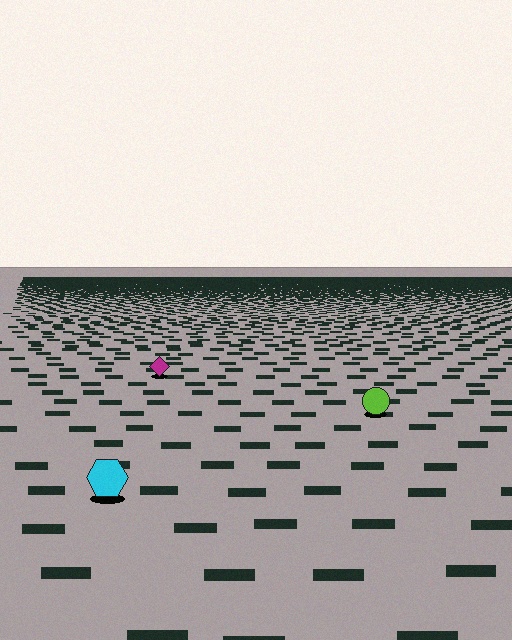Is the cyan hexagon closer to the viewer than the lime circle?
Yes. The cyan hexagon is closer — you can tell from the texture gradient: the ground texture is coarser near it.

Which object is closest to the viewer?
The cyan hexagon is closest. The texture marks near it are larger and more spread out.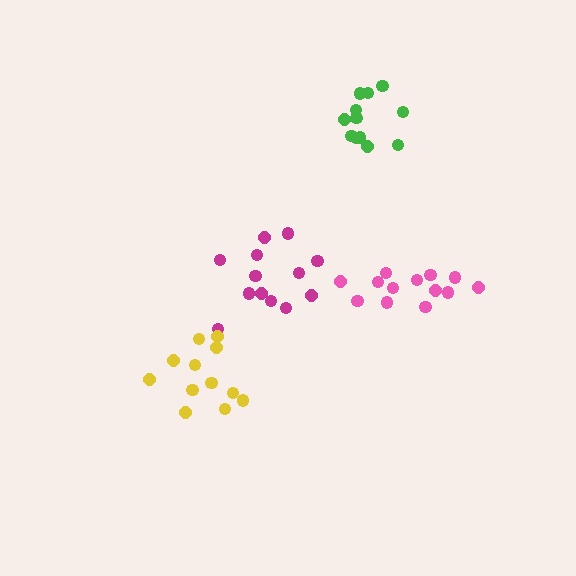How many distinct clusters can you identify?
There are 4 distinct clusters.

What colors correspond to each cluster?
The clusters are colored: magenta, yellow, green, pink.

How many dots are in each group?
Group 1: 13 dots, Group 2: 12 dots, Group 3: 12 dots, Group 4: 13 dots (50 total).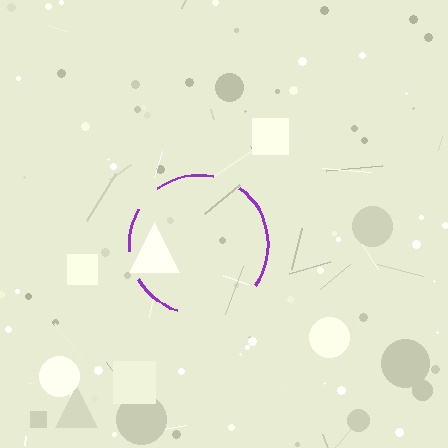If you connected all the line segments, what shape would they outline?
They would outline a circle.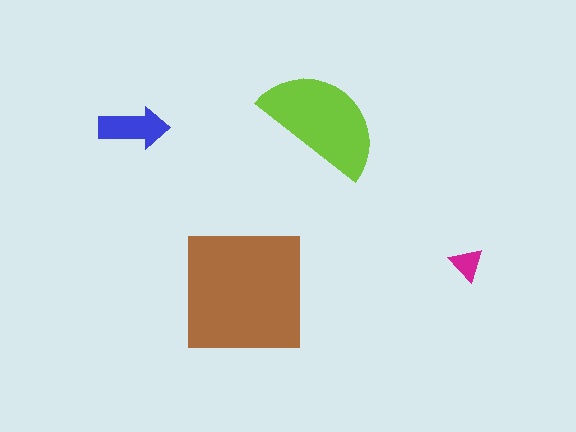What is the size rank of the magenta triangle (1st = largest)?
4th.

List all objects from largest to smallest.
The brown square, the lime semicircle, the blue arrow, the magenta triangle.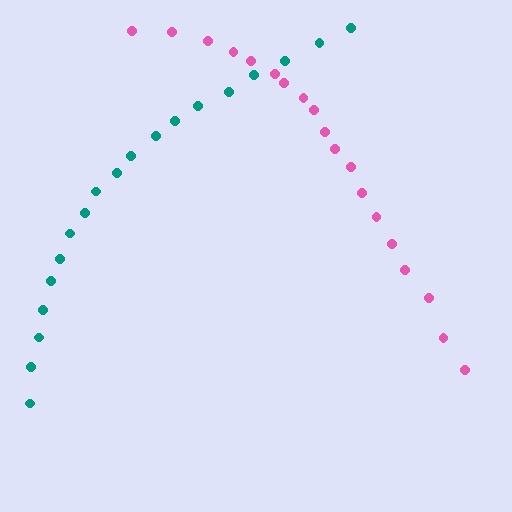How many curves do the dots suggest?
There are 2 distinct paths.